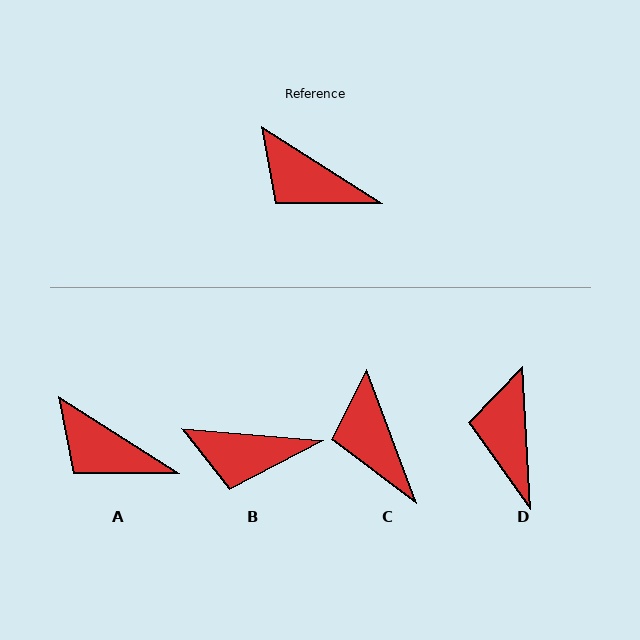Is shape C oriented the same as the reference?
No, it is off by about 37 degrees.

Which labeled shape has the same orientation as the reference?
A.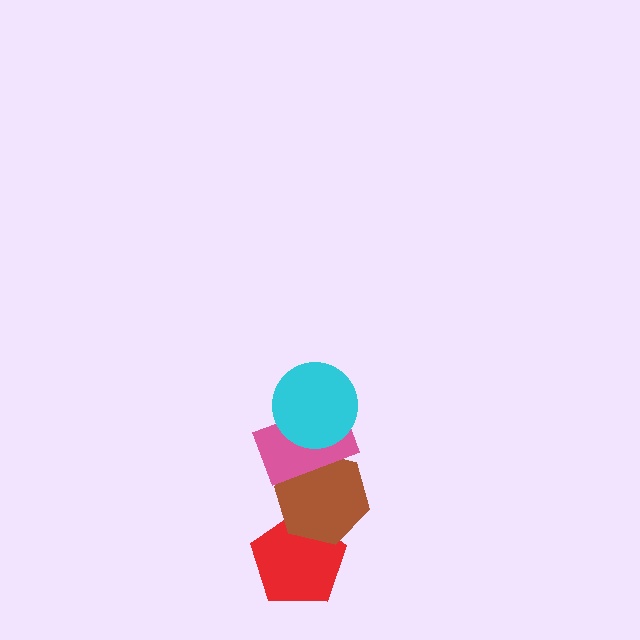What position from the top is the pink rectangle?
The pink rectangle is 2nd from the top.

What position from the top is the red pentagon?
The red pentagon is 4th from the top.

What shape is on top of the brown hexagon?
The pink rectangle is on top of the brown hexagon.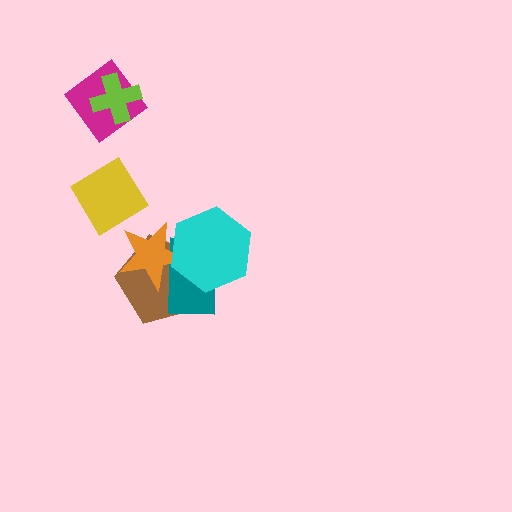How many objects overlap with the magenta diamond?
1 object overlaps with the magenta diamond.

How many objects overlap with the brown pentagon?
3 objects overlap with the brown pentagon.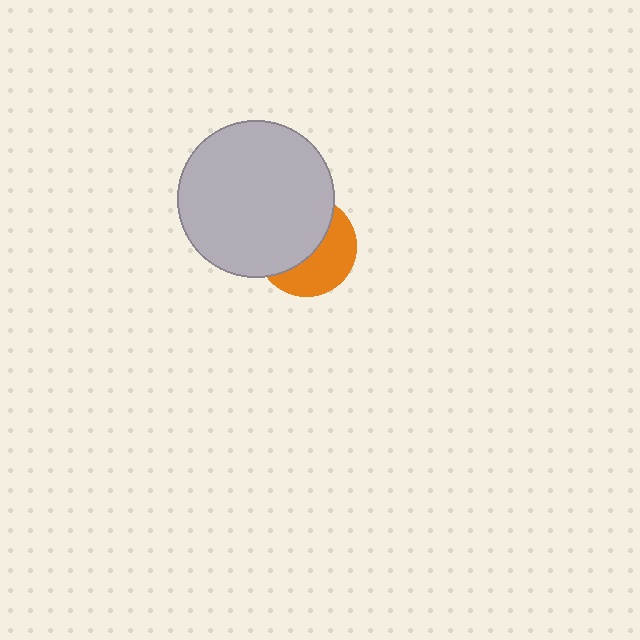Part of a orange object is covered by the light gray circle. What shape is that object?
It is a circle.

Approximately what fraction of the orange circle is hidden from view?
Roughly 55% of the orange circle is hidden behind the light gray circle.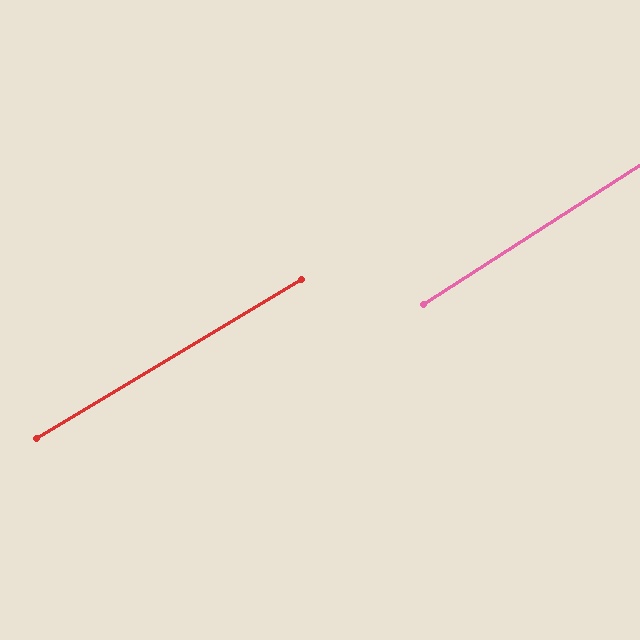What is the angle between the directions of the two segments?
Approximately 2 degrees.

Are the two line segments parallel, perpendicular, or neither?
Parallel — their directions differ by only 1.7°.